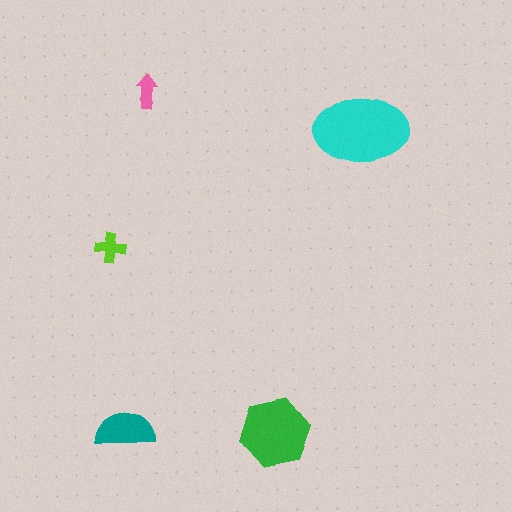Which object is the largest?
The cyan ellipse.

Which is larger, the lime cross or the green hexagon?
The green hexagon.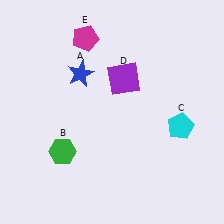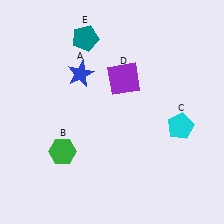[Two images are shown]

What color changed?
The pentagon (E) changed from magenta in Image 1 to teal in Image 2.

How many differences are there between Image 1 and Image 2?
There is 1 difference between the two images.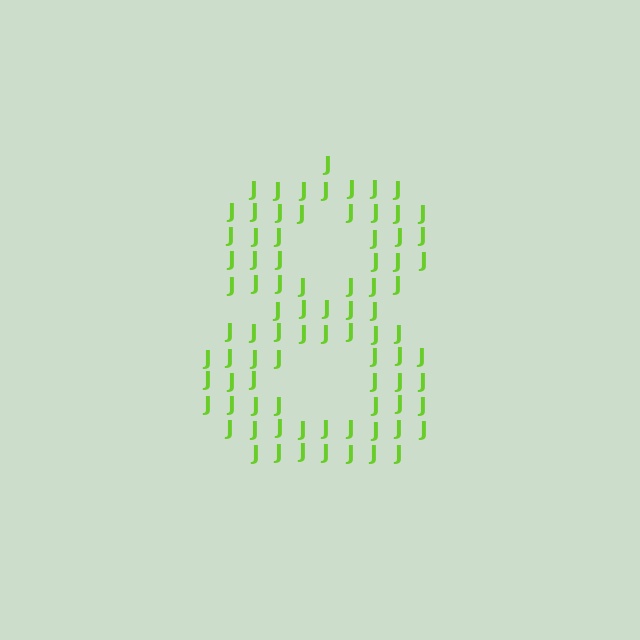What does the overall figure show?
The overall figure shows the digit 8.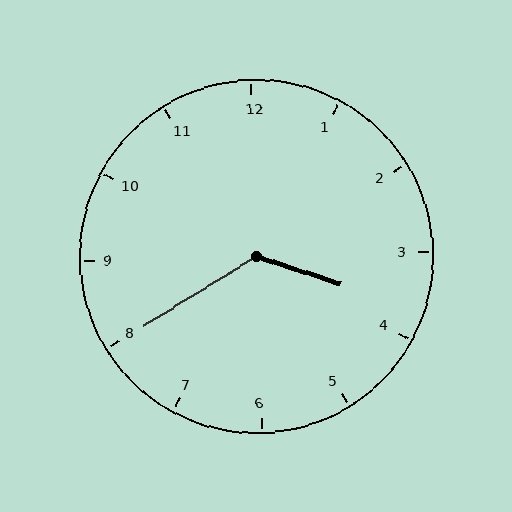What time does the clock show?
3:40.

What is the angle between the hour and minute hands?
Approximately 130 degrees.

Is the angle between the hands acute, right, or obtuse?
It is obtuse.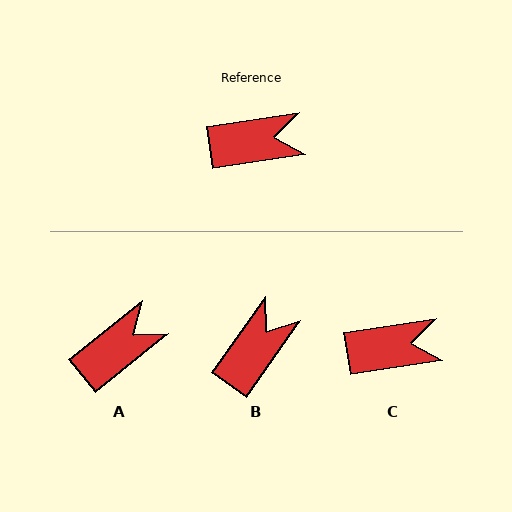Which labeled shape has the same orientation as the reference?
C.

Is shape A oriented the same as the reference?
No, it is off by about 30 degrees.